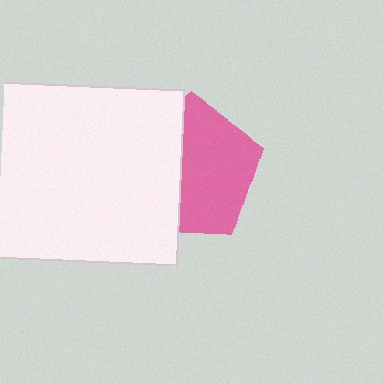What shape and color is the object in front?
The object in front is a white rectangle.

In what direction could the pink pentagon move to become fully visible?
The pink pentagon could move right. That would shift it out from behind the white rectangle entirely.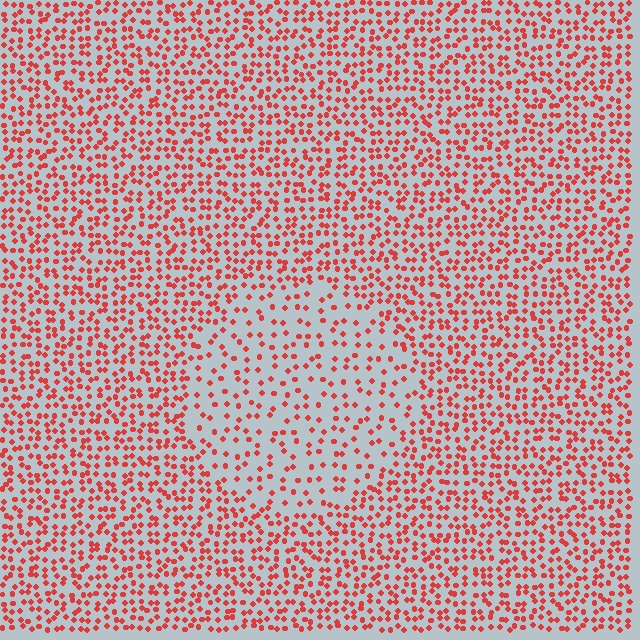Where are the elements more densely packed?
The elements are more densely packed outside the circle boundary.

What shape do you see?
I see a circle.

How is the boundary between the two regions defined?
The boundary is defined by a change in element density (approximately 2.0x ratio). All elements are the same color, size, and shape.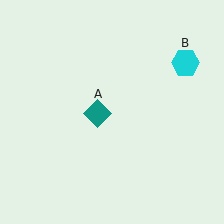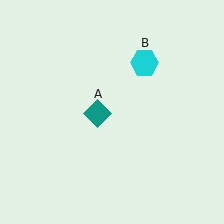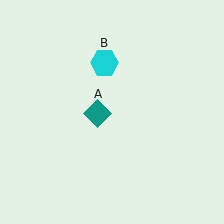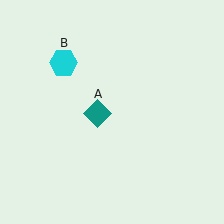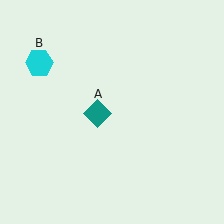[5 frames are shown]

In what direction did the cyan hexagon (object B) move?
The cyan hexagon (object B) moved left.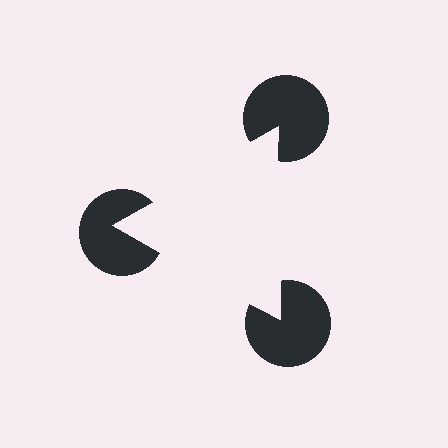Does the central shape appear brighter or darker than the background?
It typically appears slightly brighter than the background, even though no actual brightness change is drawn.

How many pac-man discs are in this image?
There are 3 — one at each vertex of the illusory triangle.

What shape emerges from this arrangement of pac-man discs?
An illusory triangle — its edges are inferred from the aligned wedge cuts in the pac-man discs, not physically drawn.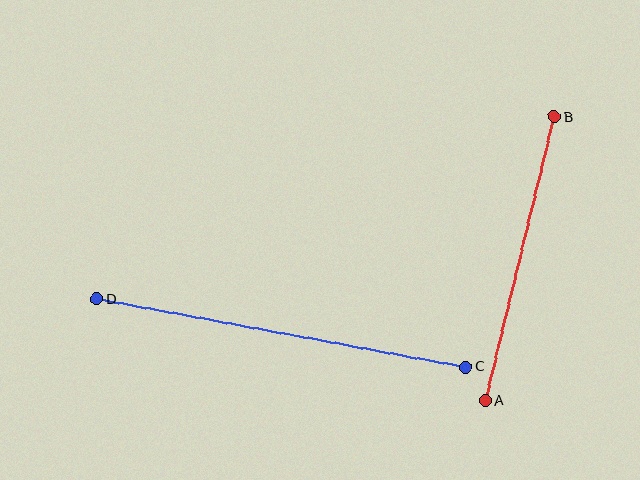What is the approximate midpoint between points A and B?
The midpoint is at approximately (520, 259) pixels.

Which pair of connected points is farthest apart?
Points C and D are farthest apart.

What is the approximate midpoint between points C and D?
The midpoint is at approximately (281, 333) pixels.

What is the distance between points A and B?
The distance is approximately 292 pixels.